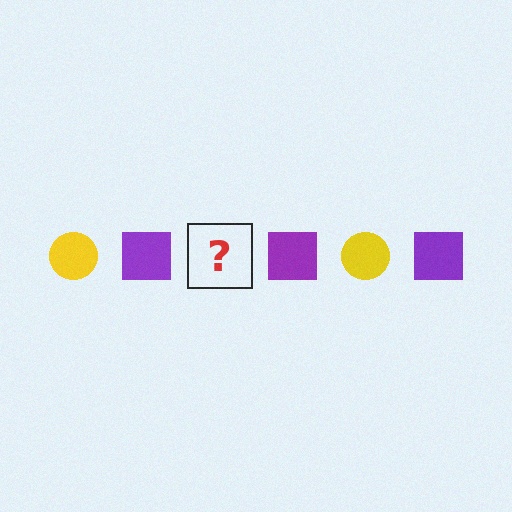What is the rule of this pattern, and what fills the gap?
The rule is that the pattern alternates between yellow circle and purple square. The gap should be filled with a yellow circle.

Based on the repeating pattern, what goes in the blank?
The blank should be a yellow circle.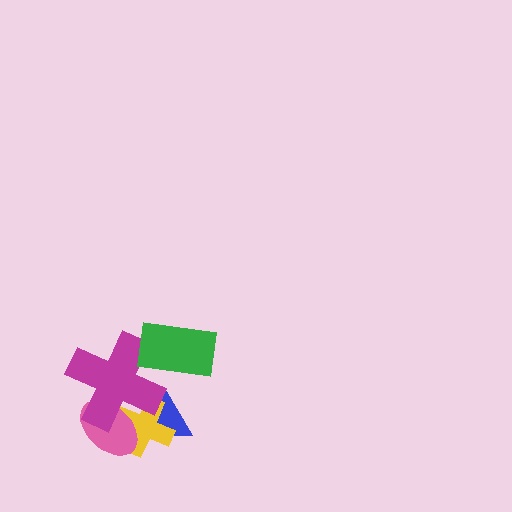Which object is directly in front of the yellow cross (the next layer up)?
The pink ellipse is directly in front of the yellow cross.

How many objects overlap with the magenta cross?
4 objects overlap with the magenta cross.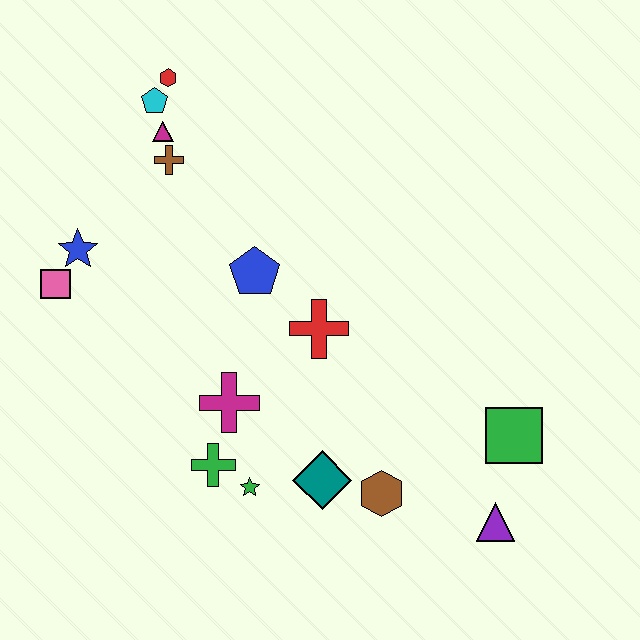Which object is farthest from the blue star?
The purple triangle is farthest from the blue star.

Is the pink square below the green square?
No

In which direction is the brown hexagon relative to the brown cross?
The brown hexagon is below the brown cross.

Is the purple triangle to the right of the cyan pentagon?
Yes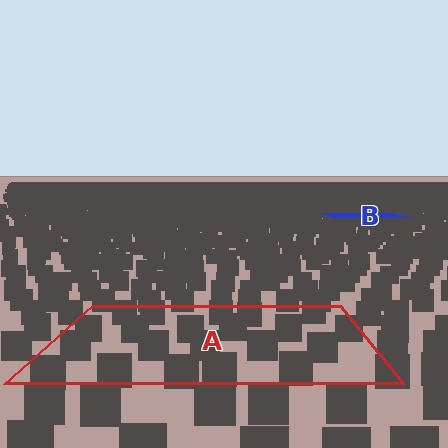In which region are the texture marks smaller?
The texture marks are smaller in region B, because it is farther away.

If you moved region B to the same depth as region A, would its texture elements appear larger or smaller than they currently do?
They would appear larger. At a closer depth, the same texture elements are projected at a bigger on-screen size.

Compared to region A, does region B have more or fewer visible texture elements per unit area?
Region B has more texture elements per unit area — they are packed more densely because it is farther away.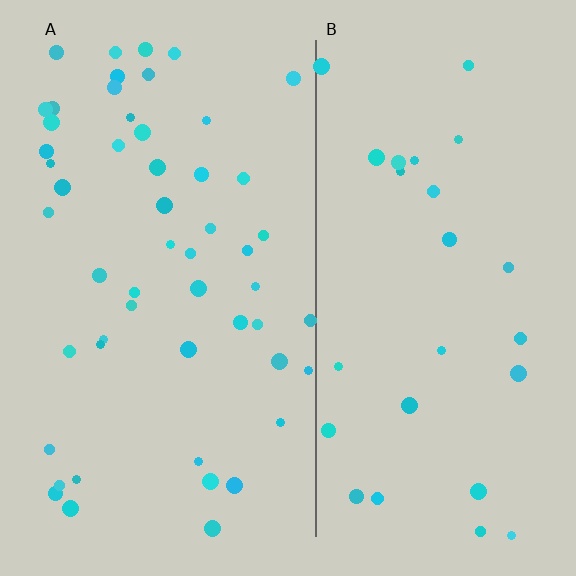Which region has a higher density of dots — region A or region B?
A (the left).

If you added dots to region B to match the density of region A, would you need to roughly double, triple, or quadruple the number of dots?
Approximately double.